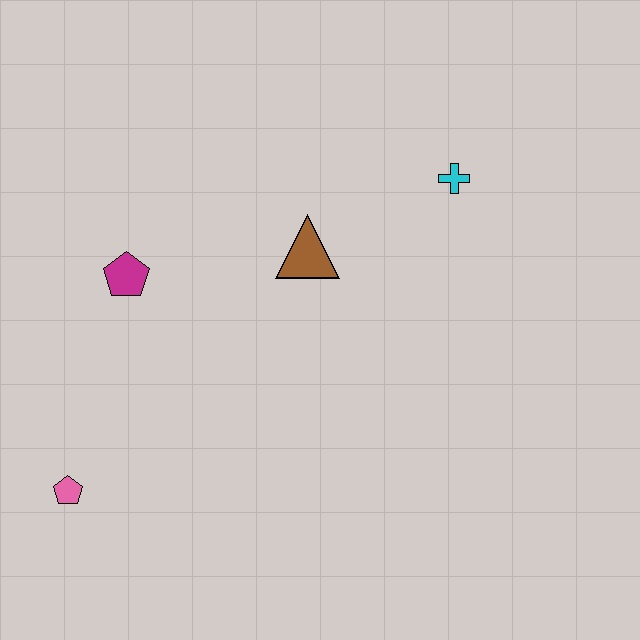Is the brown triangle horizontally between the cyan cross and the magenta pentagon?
Yes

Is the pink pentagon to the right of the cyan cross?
No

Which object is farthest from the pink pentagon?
The cyan cross is farthest from the pink pentagon.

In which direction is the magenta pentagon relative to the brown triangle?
The magenta pentagon is to the left of the brown triangle.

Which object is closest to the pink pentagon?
The magenta pentagon is closest to the pink pentagon.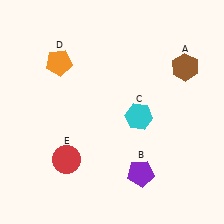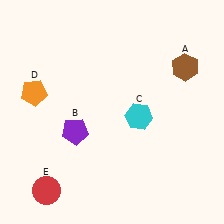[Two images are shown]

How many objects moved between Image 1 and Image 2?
3 objects moved between the two images.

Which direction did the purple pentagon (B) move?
The purple pentagon (B) moved left.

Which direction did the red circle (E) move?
The red circle (E) moved down.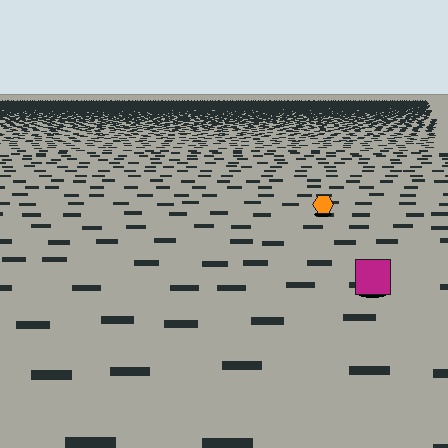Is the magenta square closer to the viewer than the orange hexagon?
Yes. The magenta square is closer — you can tell from the texture gradient: the ground texture is coarser near it.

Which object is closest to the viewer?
The magenta square is closest. The texture marks near it are larger and more spread out.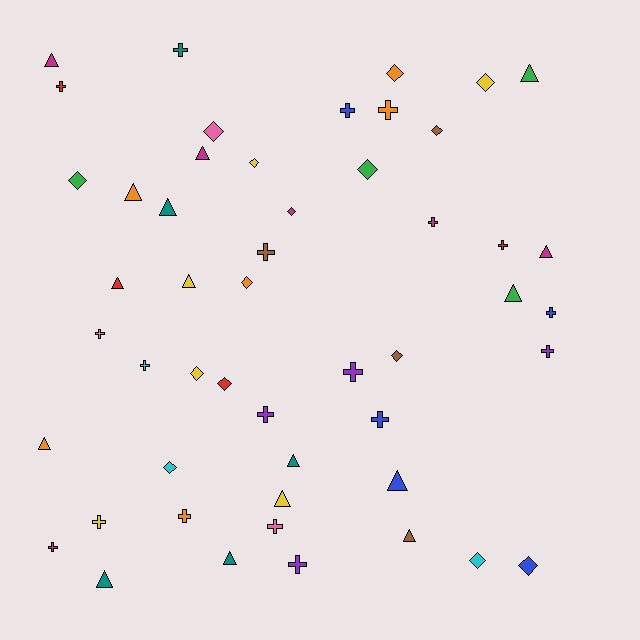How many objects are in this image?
There are 50 objects.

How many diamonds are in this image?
There are 15 diamonds.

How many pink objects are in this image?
There are 2 pink objects.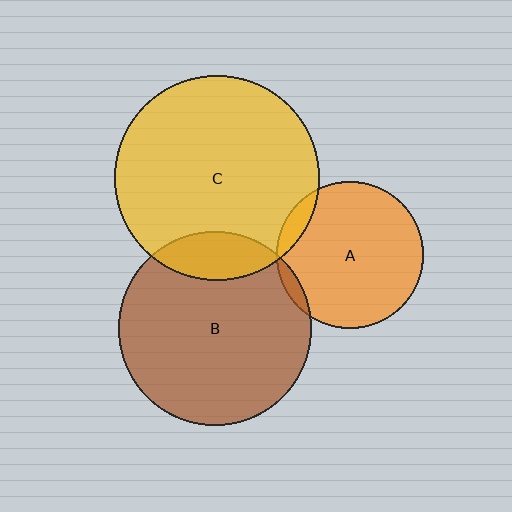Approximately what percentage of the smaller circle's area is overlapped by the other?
Approximately 15%.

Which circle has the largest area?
Circle C (yellow).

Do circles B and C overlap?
Yes.